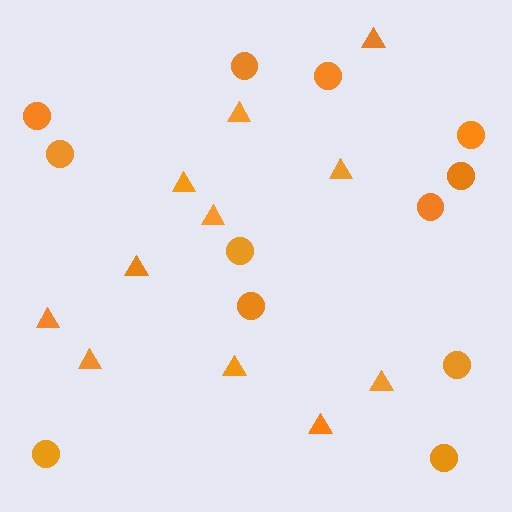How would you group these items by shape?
There are 2 groups: one group of circles (12) and one group of triangles (11).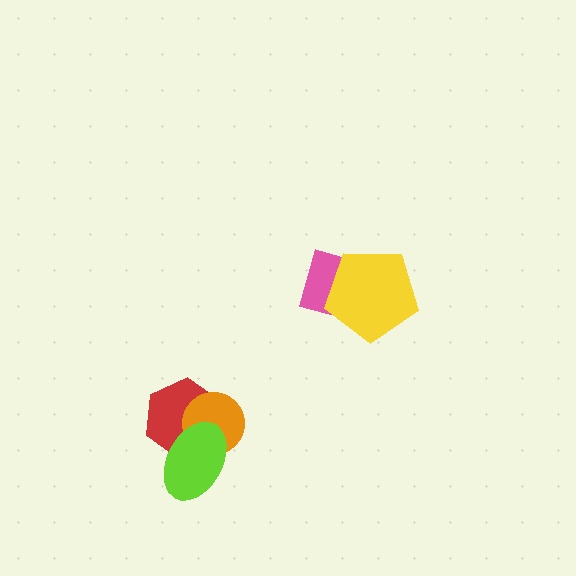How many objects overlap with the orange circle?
2 objects overlap with the orange circle.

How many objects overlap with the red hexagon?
2 objects overlap with the red hexagon.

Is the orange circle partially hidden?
Yes, it is partially covered by another shape.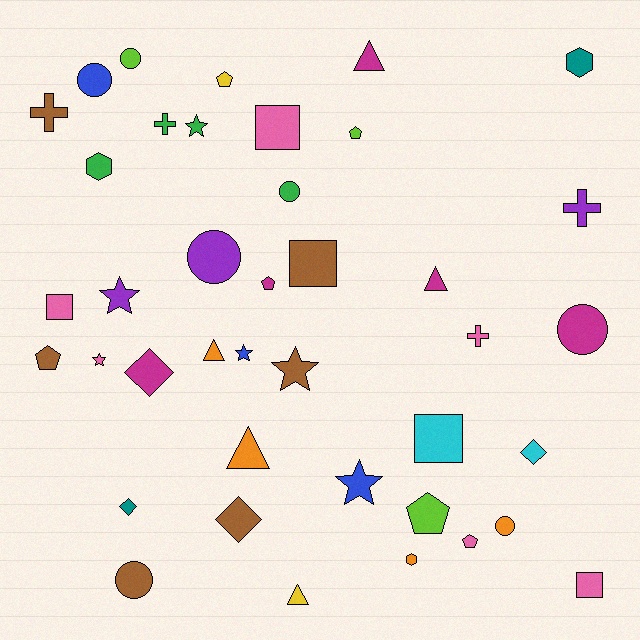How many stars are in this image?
There are 6 stars.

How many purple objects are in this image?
There are 3 purple objects.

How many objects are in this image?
There are 40 objects.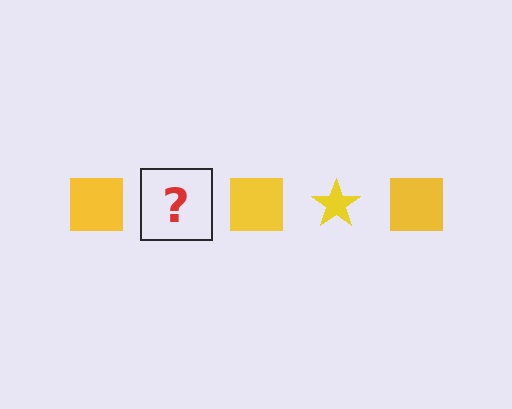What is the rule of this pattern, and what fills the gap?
The rule is that the pattern cycles through square, star shapes in yellow. The gap should be filled with a yellow star.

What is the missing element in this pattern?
The missing element is a yellow star.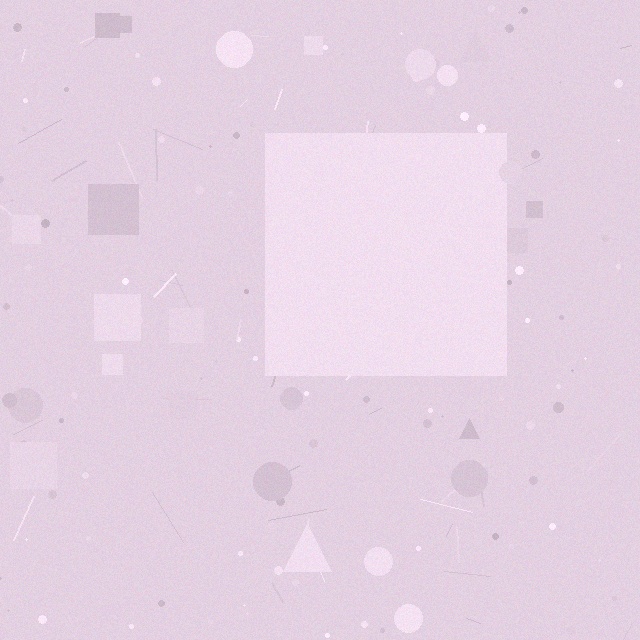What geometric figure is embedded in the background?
A square is embedded in the background.